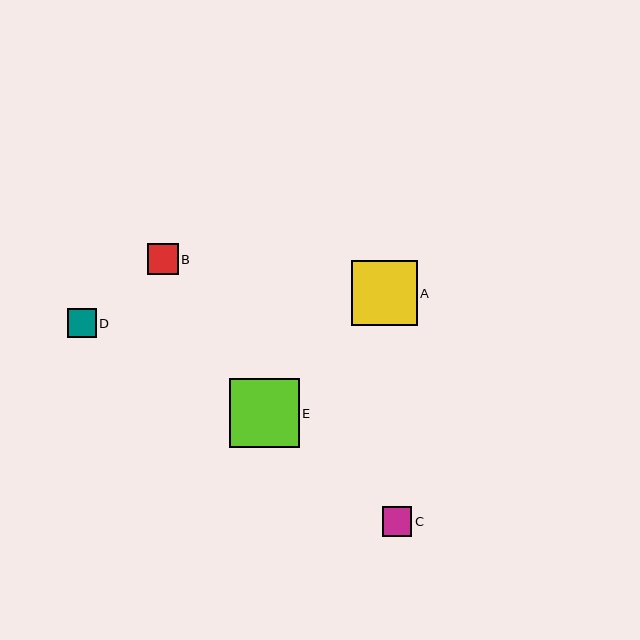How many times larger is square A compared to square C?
Square A is approximately 2.2 times the size of square C.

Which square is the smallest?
Square D is the smallest with a size of approximately 29 pixels.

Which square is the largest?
Square E is the largest with a size of approximately 70 pixels.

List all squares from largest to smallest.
From largest to smallest: E, A, B, C, D.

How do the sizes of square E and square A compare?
Square E and square A are approximately the same size.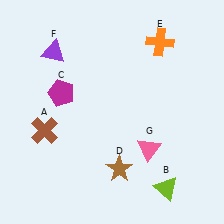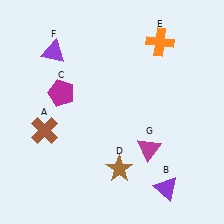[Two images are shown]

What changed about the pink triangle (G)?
In Image 1, G is pink. In Image 2, it changed to magenta.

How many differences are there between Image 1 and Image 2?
There are 2 differences between the two images.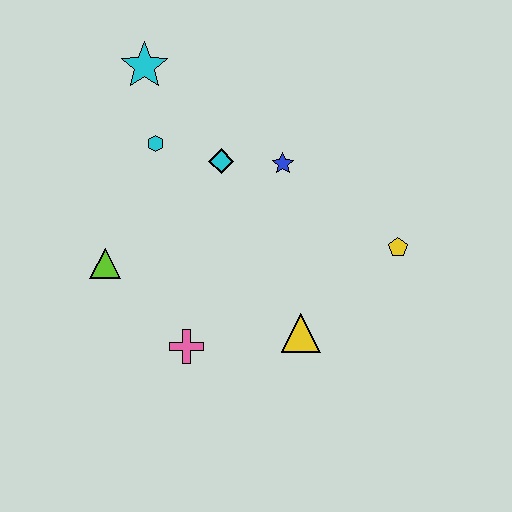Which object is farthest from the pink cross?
The cyan star is farthest from the pink cross.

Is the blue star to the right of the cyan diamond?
Yes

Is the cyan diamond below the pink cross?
No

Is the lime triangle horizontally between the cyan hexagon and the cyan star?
No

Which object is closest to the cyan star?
The cyan hexagon is closest to the cyan star.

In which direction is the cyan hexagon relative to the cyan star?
The cyan hexagon is below the cyan star.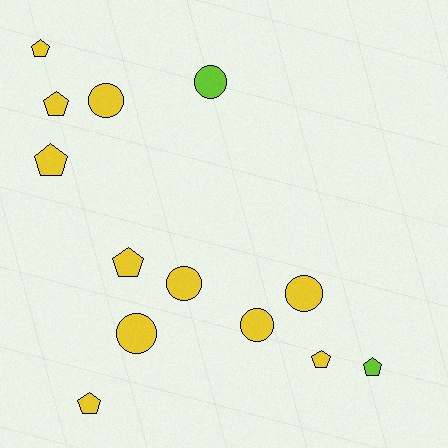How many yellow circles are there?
There are 5 yellow circles.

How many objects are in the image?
There are 13 objects.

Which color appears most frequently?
Yellow, with 11 objects.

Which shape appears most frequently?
Pentagon, with 7 objects.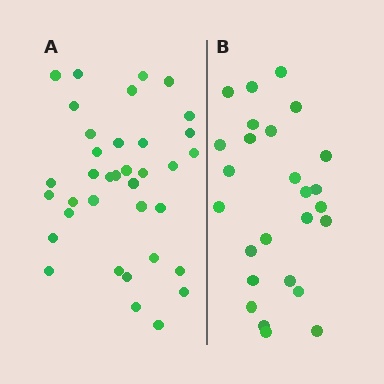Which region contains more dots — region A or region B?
Region A (the left region) has more dots.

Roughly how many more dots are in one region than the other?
Region A has roughly 10 or so more dots than region B.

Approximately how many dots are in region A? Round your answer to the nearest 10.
About 40 dots. (The exact count is 36, which rounds to 40.)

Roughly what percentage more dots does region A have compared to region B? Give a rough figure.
About 40% more.